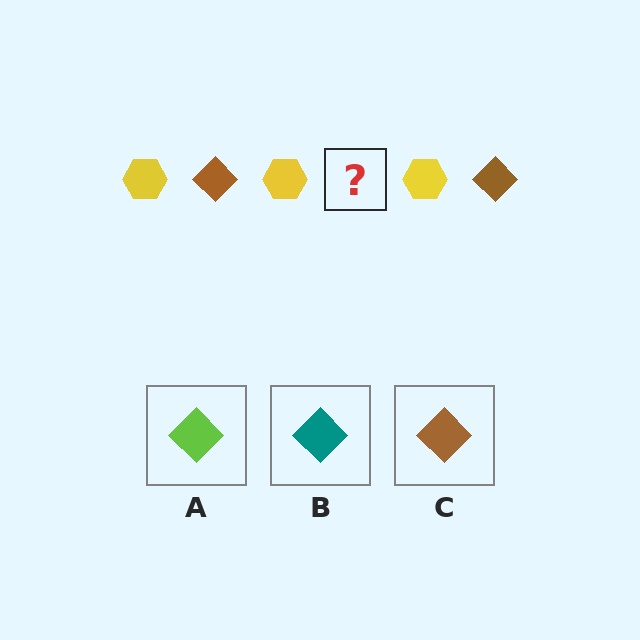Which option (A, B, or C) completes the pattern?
C.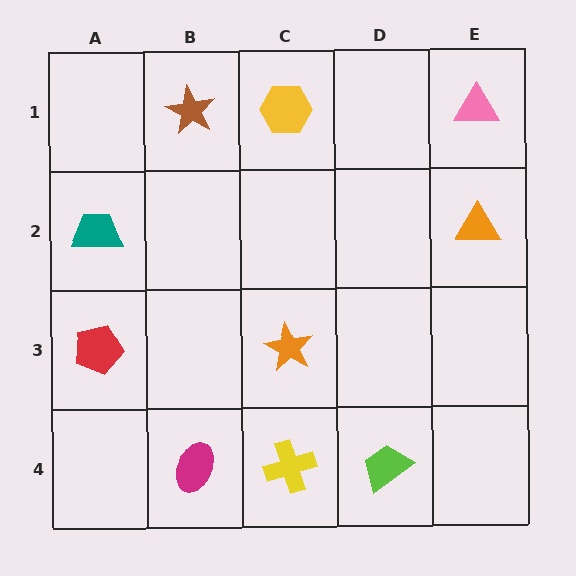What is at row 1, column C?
A yellow hexagon.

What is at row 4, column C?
A yellow cross.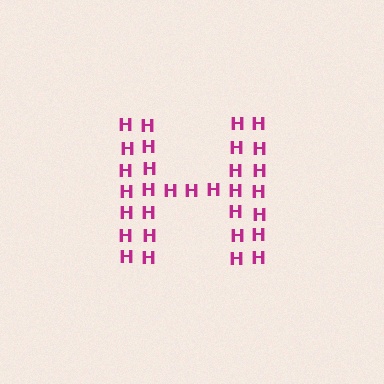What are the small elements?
The small elements are letter H's.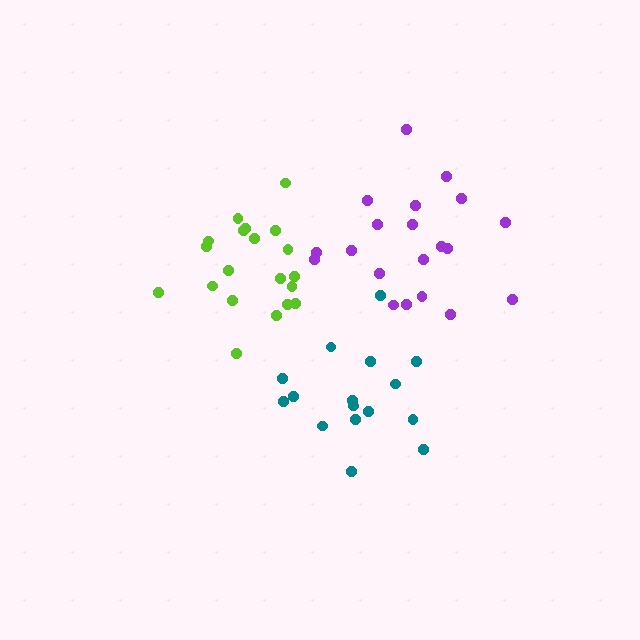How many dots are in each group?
Group 1: 20 dots, Group 2: 20 dots, Group 3: 16 dots (56 total).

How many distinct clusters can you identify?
There are 3 distinct clusters.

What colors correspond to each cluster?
The clusters are colored: lime, purple, teal.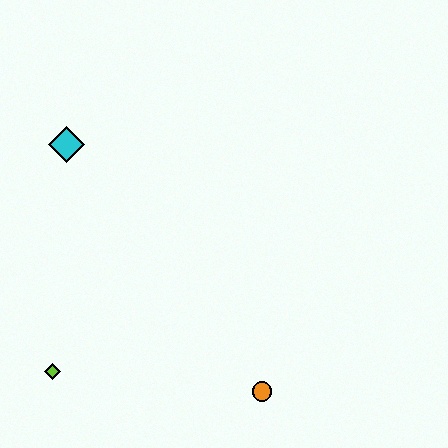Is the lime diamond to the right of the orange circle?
No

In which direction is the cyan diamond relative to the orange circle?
The cyan diamond is above the orange circle.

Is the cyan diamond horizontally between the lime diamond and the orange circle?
Yes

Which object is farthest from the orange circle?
The cyan diamond is farthest from the orange circle.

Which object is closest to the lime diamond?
The orange circle is closest to the lime diamond.